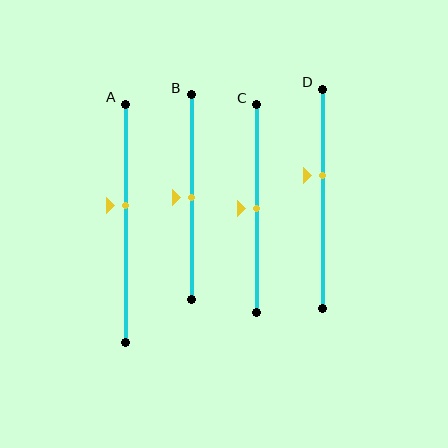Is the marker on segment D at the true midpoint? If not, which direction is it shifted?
No, the marker on segment D is shifted upward by about 11% of the segment length.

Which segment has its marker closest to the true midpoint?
Segment B has its marker closest to the true midpoint.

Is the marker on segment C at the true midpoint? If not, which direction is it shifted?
Yes, the marker on segment C is at the true midpoint.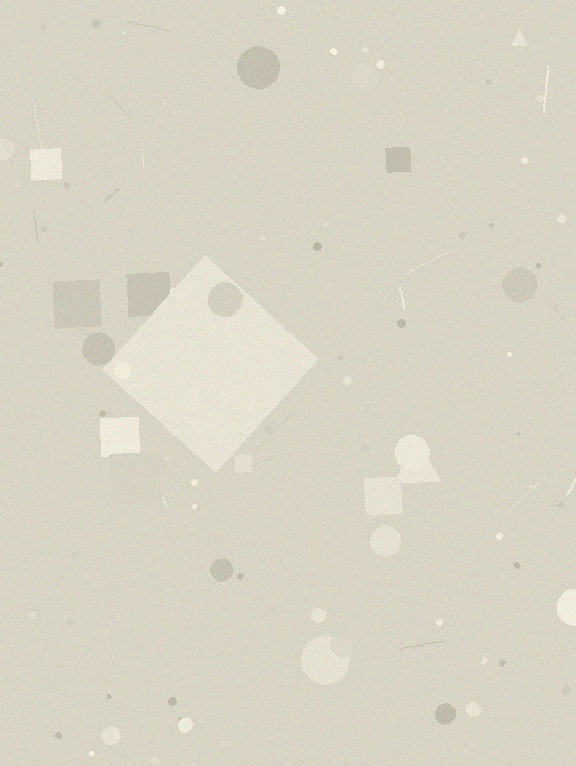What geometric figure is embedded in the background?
A diamond is embedded in the background.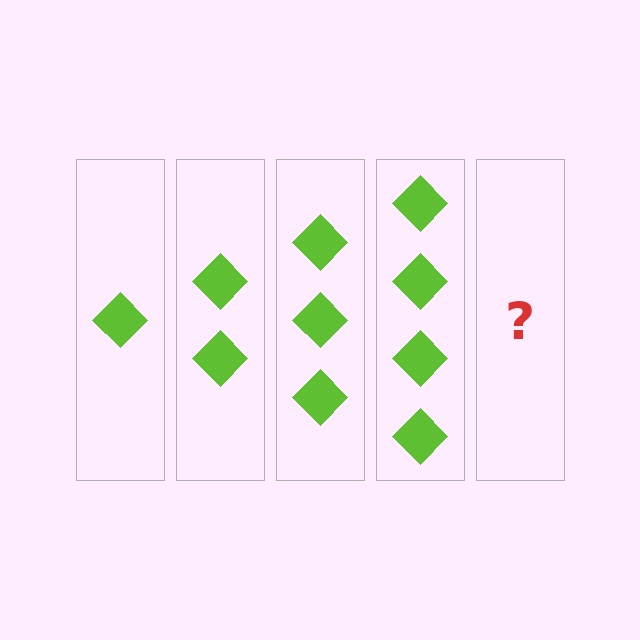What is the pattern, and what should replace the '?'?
The pattern is that each step adds one more diamond. The '?' should be 5 diamonds.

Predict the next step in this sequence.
The next step is 5 diamonds.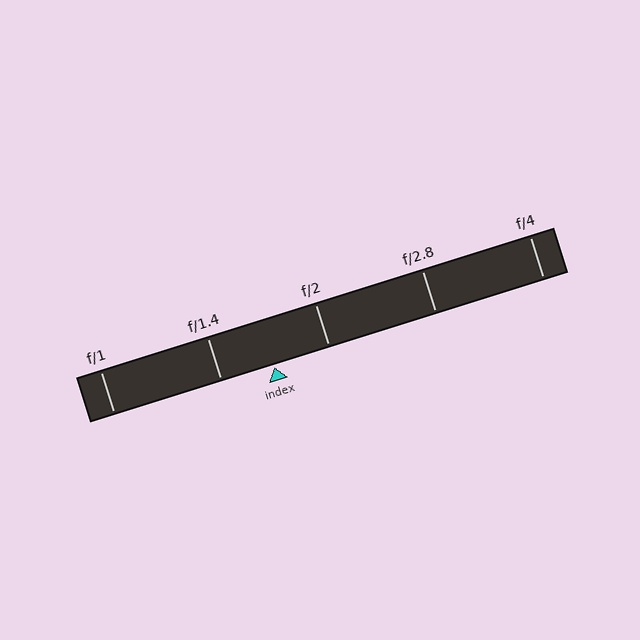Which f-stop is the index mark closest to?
The index mark is closest to f/1.4.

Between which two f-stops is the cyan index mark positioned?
The index mark is between f/1.4 and f/2.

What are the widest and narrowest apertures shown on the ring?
The widest aperture shown is f/1 and the narrowest is f/4.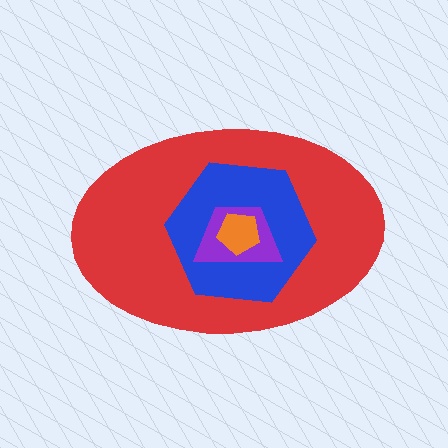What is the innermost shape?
The orange pentagon.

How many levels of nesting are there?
4.